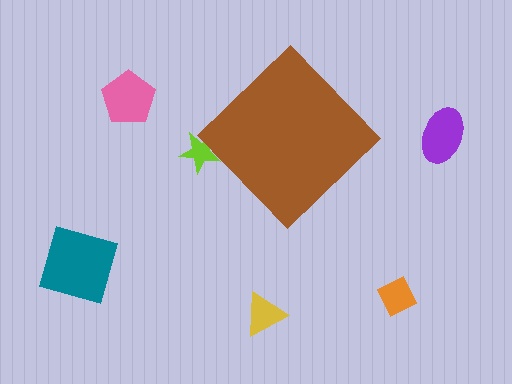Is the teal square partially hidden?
No, the teal square is fully visible.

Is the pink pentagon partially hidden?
No, the pink pentagon is fully visible.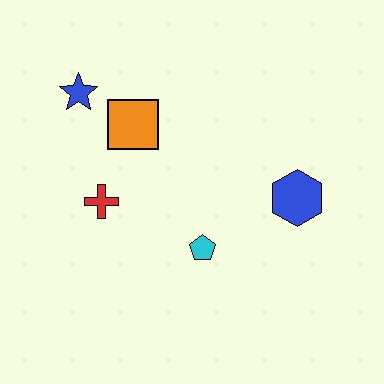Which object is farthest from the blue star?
The blue hexagon is farthest from the blue star.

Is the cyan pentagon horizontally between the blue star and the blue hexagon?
Yes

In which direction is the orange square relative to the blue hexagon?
The orange square is to the left of the blue hexagon.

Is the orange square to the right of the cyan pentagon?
No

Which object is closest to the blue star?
The orange square is closest to the blue star.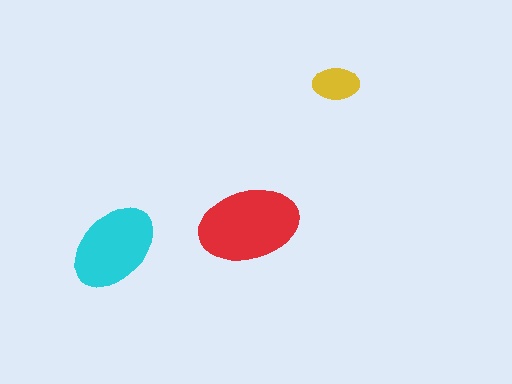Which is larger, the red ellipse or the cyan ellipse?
The red one.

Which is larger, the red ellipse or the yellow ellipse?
The red one.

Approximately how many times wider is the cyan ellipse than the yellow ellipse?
About 2 times wider.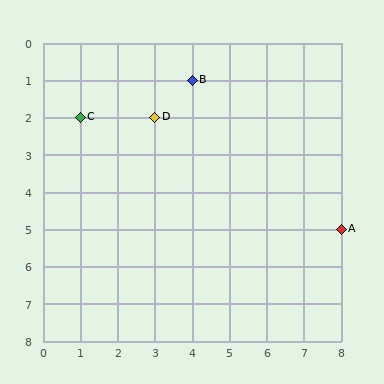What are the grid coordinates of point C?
Point C is at grid coordinates (1, 2).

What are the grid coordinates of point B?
Point B is at grid coordinates (4, 1).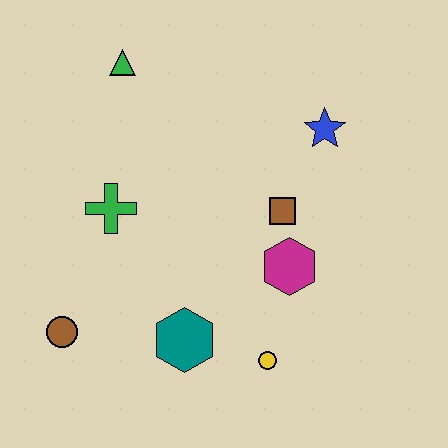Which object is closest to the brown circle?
The teal hexagon is closest to the brown circle.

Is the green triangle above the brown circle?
Yes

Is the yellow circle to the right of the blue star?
No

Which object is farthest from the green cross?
The blue star is farthest from the green cross.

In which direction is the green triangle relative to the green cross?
The green triangle is above the green cross.